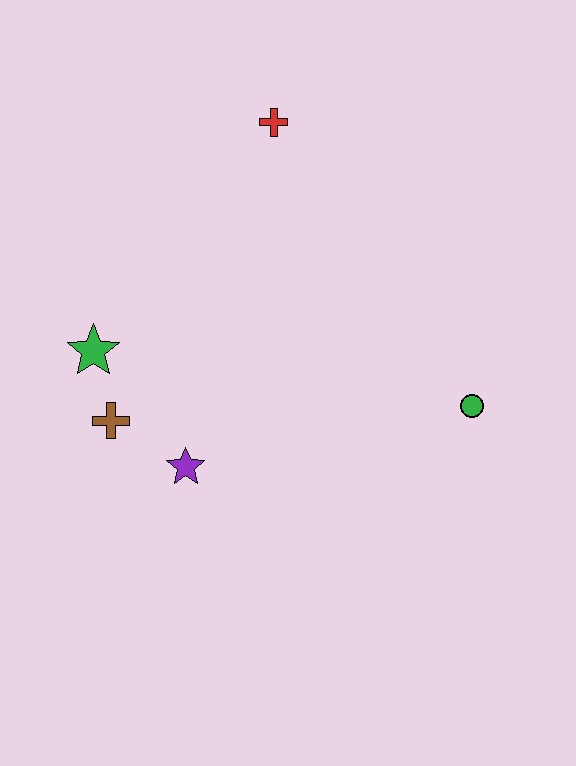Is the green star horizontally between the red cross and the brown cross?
No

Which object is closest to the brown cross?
The green star is closest to the brown cross.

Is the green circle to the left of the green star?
No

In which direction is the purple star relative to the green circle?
The purple star is to the left of the green circle.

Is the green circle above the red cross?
No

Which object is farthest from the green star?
The green circle is farthest from the green star.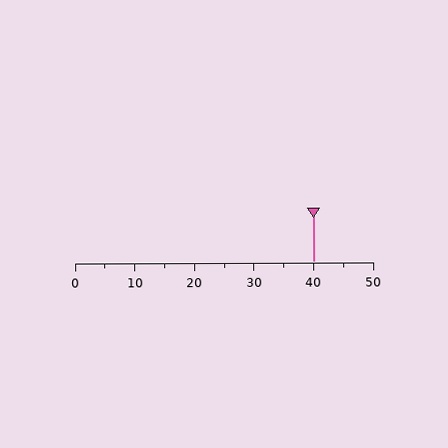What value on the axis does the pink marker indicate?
The marker indicates approximately 40.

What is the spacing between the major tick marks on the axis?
The major ticks are spaced 10 apart.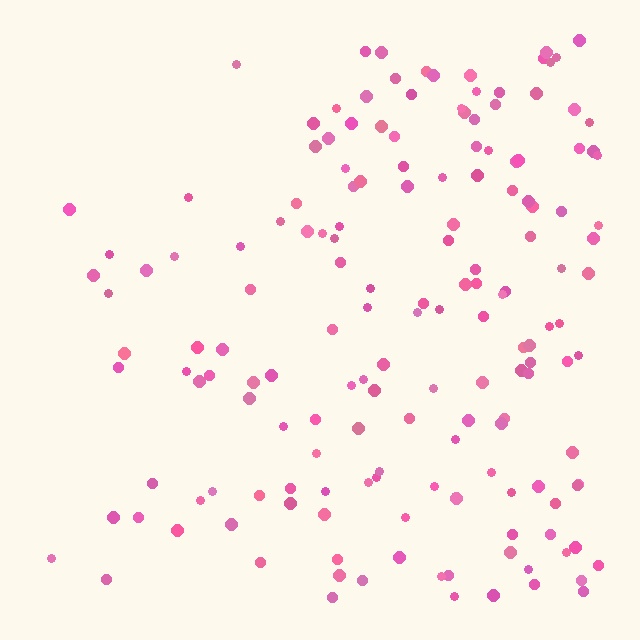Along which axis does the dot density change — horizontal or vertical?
Horizontal.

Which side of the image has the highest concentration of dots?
The right.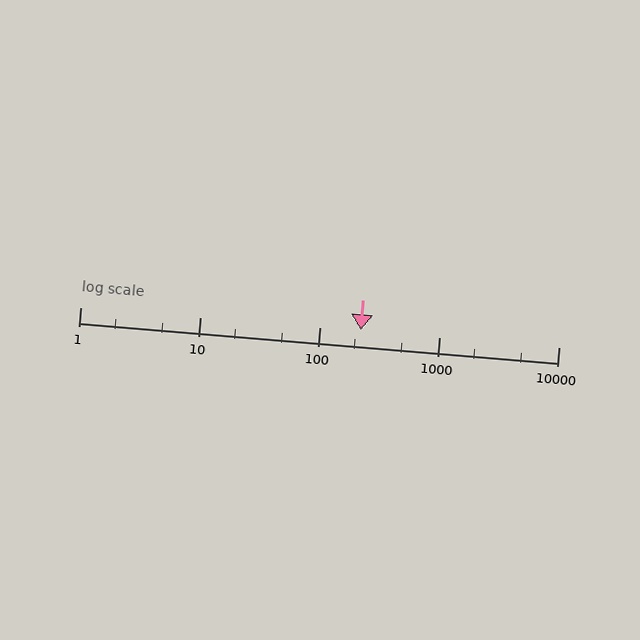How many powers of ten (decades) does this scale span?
The scale spans 4 decades, from 1 to 10000.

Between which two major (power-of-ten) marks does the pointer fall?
The pointer is between 100 and 1000.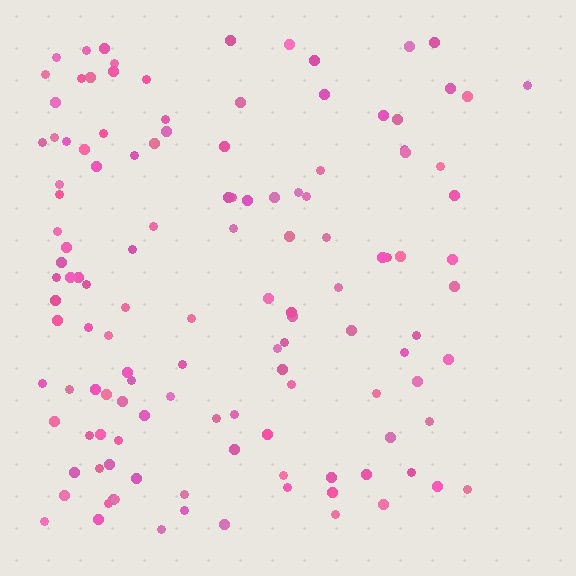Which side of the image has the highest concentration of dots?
The left.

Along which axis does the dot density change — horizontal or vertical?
Horizontal.